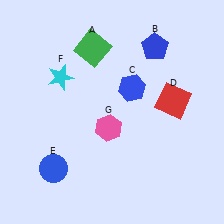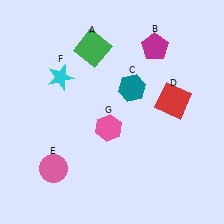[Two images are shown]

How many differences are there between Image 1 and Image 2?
There are 3 differences between the two images.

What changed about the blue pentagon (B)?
In Image 1, B is blue. In Image 2, it changed to magenta.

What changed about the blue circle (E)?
In Image 1, E is blue. In Image 2, it changed to pink.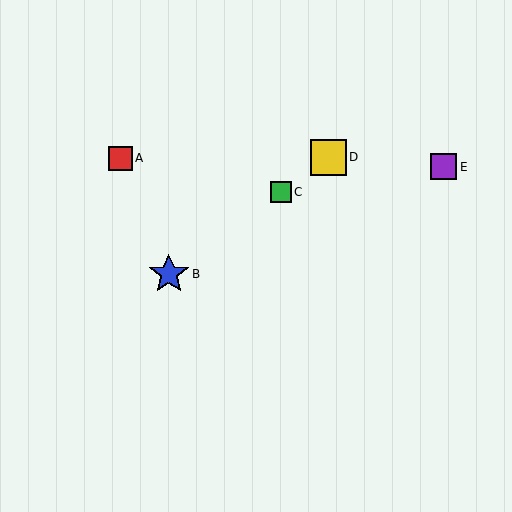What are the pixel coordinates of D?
Object D is at (328, 157).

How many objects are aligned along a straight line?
3 objects (B, C, D) are aligned along a straight line.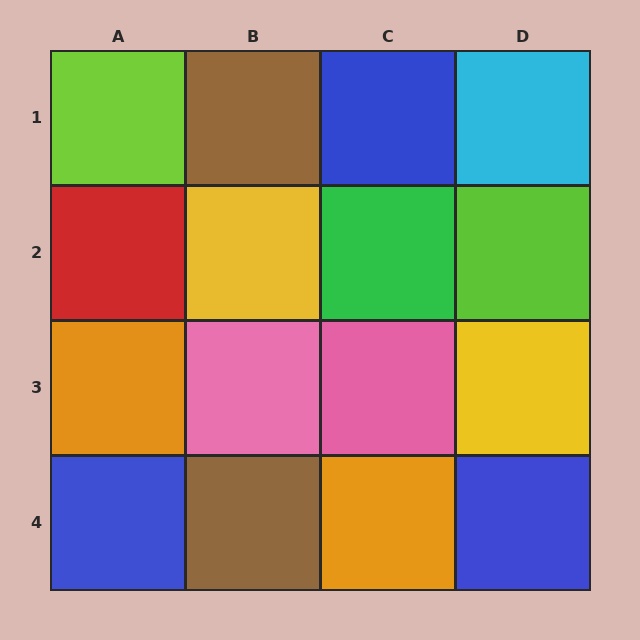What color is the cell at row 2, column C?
Green.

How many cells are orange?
2 cells are orange.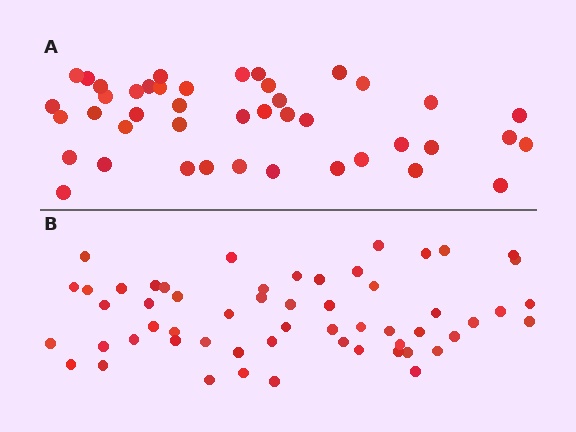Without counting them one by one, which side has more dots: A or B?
Region B (the bottom region) has more dots.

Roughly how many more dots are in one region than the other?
Region B has approximately 15 more dots than region A.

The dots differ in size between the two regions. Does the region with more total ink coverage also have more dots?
No. Region A has more total ink coverage because its dots are larger, but region B actually contains more individual dots. Total area can be misleading — the number of items is what matters here.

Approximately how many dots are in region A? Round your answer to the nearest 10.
About 40 dots. (The exact count is 43, which rounds to 40.)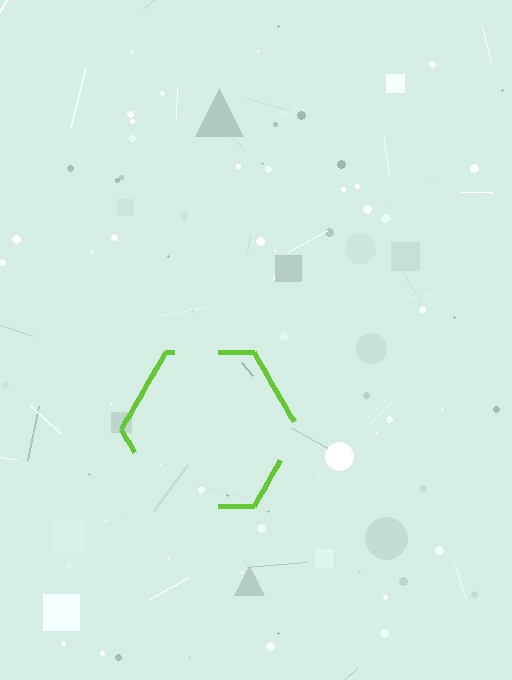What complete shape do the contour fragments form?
The contour fragments form a hexagon.